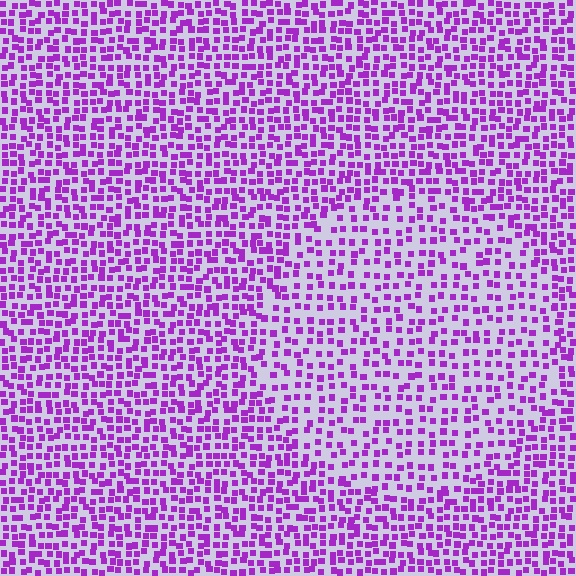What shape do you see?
I see a circle.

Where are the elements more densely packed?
The elements are more densely packed outside the circle boundary.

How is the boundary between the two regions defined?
The boundary is defined by a change in element density (approximately 1.6x ratio). All elements are the same color, size, and shape.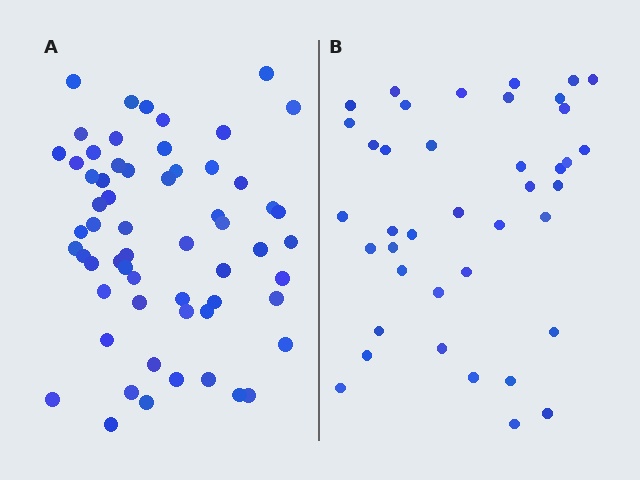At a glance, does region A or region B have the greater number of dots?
Region A (the left region) has more dots.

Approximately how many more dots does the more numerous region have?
Region A has approximately 20 more dots than region B.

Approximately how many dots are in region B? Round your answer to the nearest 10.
About 40 dots.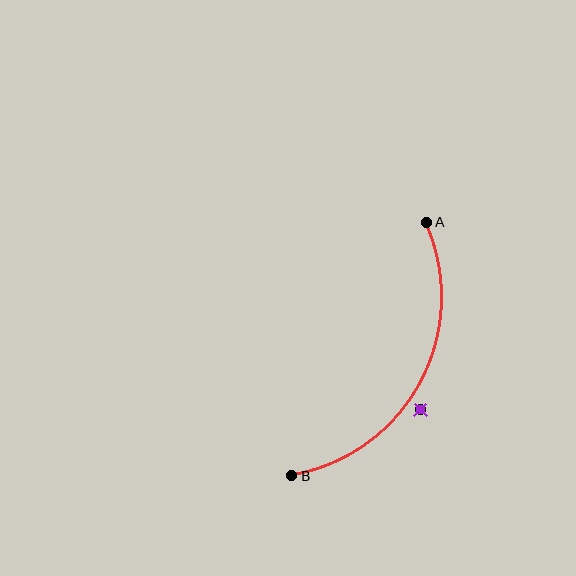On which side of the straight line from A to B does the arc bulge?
The arc bulges to the right of the straight line connecting A and B.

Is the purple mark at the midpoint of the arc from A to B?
No — the purple mark does not lie on the arc at all. It sits slightly outside the curve.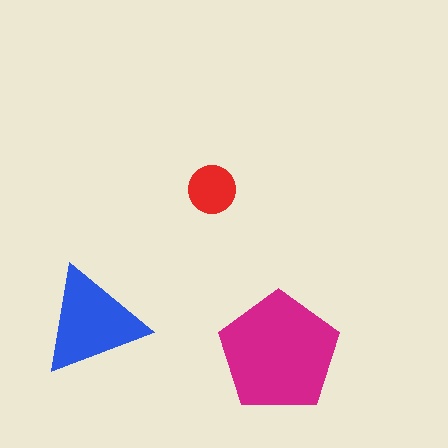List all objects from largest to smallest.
The magenta pentagon, the blue triangle, the red circle.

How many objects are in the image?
There are 3 objects in the image.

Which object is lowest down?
The magenta pentagon is bottommost.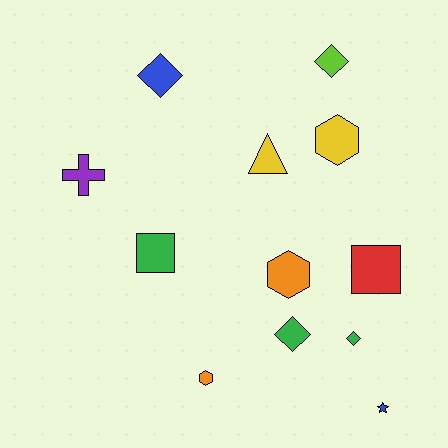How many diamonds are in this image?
There are 4 diamonds.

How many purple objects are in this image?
There is 1 purple object.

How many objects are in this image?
There are 12 objects.